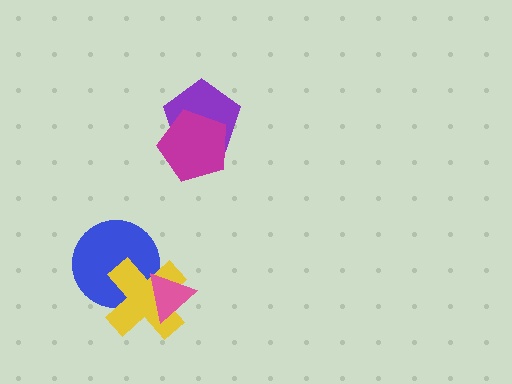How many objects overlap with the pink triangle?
2 objects overlap with the pink triangle.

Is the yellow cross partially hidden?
Yes, it is partially covered by another shape.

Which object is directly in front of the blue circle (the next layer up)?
The yellow cross is directly in front of the blue circle.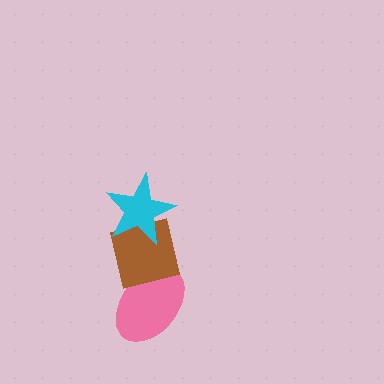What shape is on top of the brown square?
The cyan star is on top of the brown square.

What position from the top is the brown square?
The brown square is 2nd from the top.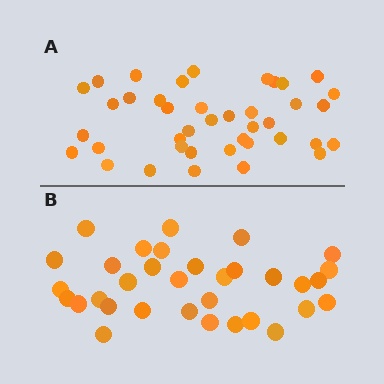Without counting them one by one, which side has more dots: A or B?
Region A (the top region) has more dots.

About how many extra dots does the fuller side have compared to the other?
Region A has roughly 8 or so more dots than region B.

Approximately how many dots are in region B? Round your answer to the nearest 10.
About 30 dots. (The exact count is 33, which rounds to 30.)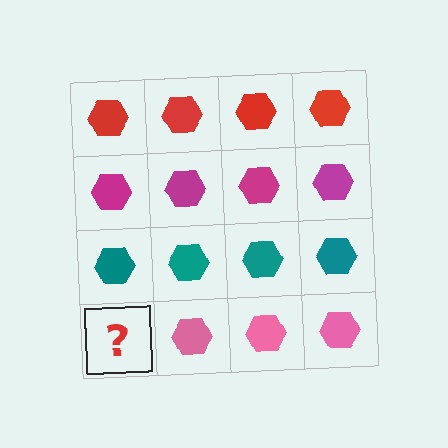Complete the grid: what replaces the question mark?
The question mark should be replaced with a pink hexagon.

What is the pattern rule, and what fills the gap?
The rule is that each row has a consistent color. The gap should be filled with a pink hexagon.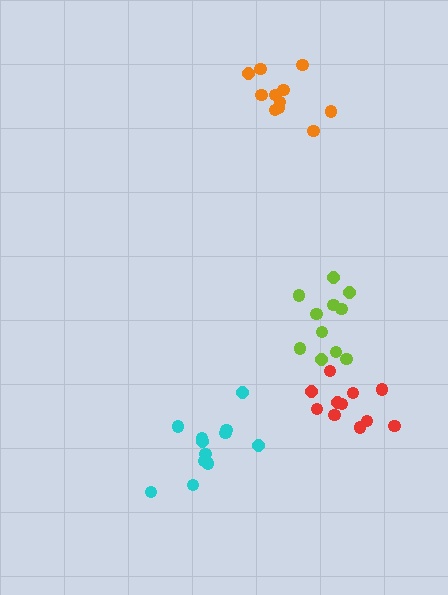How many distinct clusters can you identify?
There are 4 distinct clusters.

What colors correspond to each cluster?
The clusters are colored: orange, lime, cyan, red.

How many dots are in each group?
Group 1: 11 dots, Group 2: 11 dots, Group 3: 12 dots, Group 4: 11 dots (45 total).